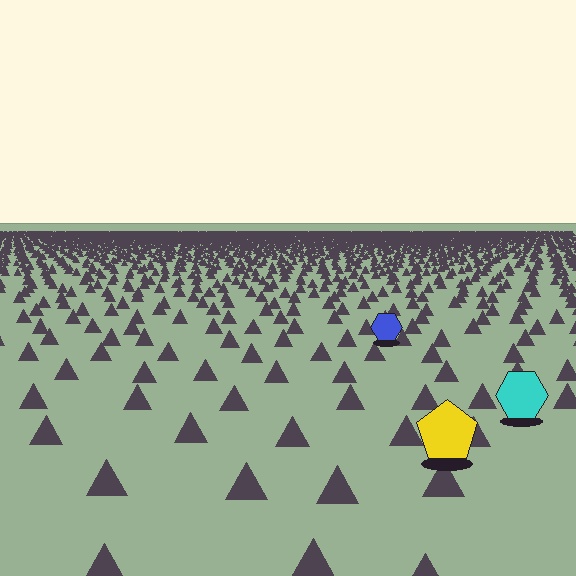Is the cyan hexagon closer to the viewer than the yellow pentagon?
No. The yellow pentagon is closer — you can tell from the texture gradient: the ground texture is coarser near it.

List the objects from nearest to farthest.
From nearest to farthest: the yellow pentagon, the cyan hexagon, the blue hexagon.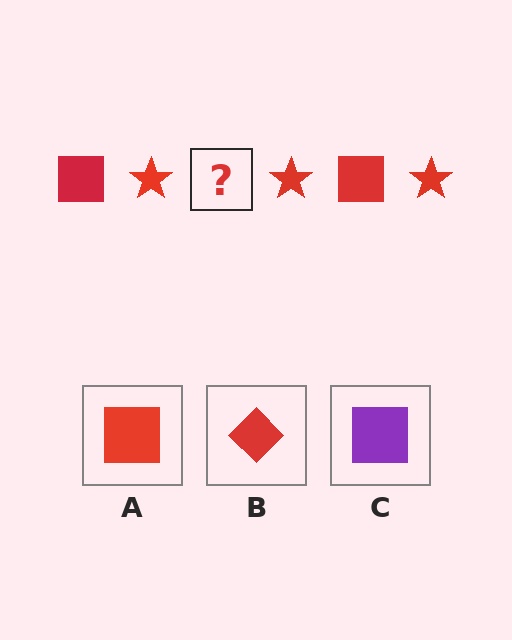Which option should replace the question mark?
Option A.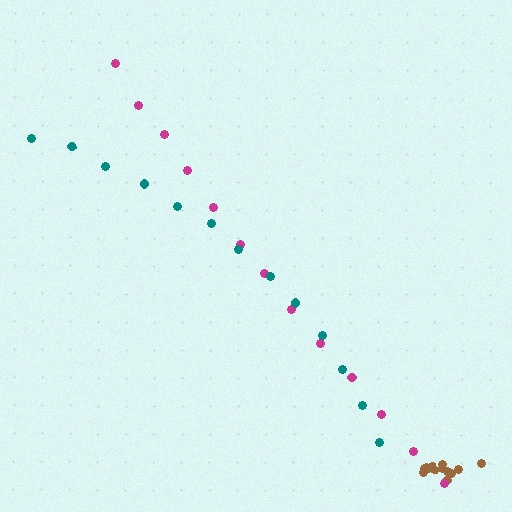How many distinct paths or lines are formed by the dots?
There are 3 distinct paths.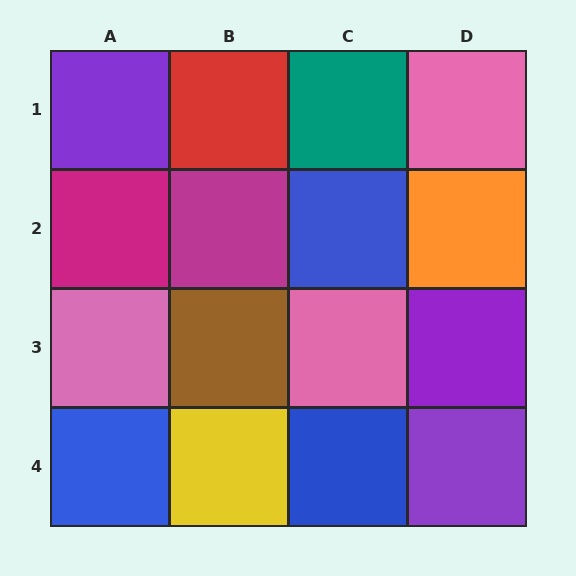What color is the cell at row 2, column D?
Orange.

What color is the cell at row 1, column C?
Teal.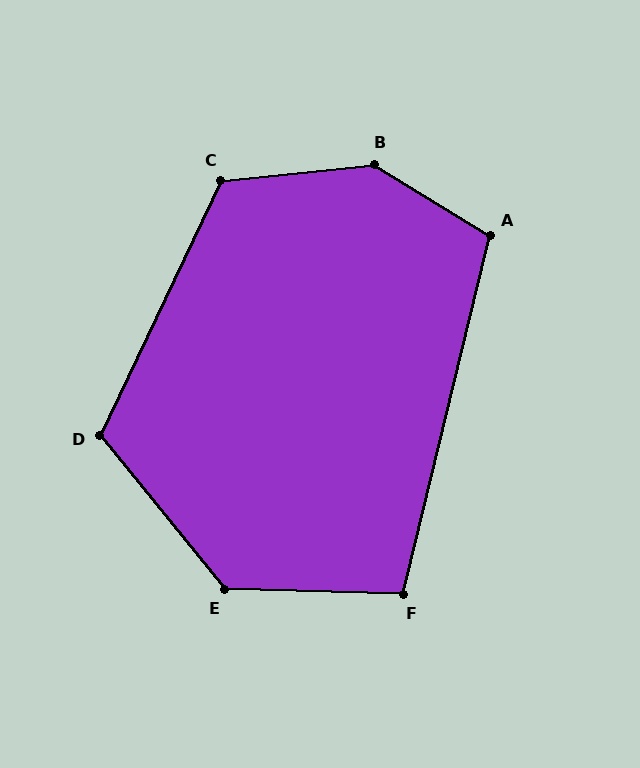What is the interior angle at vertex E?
Approximately 131 degrees (obtuse).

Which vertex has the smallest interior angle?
F, at approximately 102 degrees.